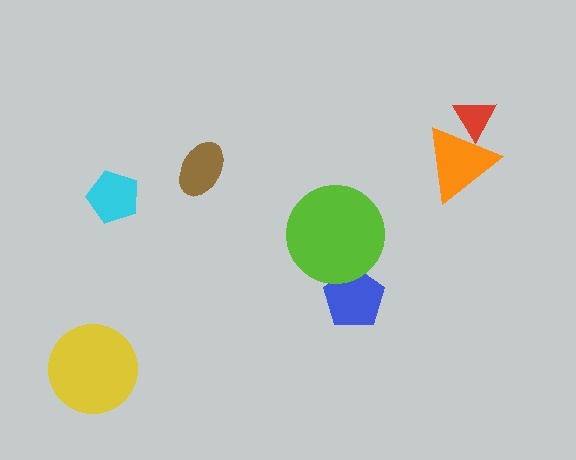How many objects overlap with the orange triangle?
1 object overlaps with the orange triangle.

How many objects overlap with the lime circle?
1 object overlaps with the lime circle.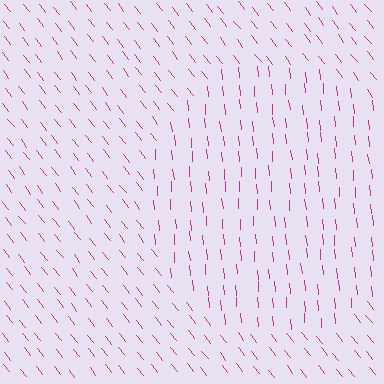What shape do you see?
I see a circle.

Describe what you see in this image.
The image is filled with small magenta line segments. A circle region in the image has lines oriented differently from the surrounding lines, creating a visible texture boundary.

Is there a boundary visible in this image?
Yes, there is a texture boundary formed by a change in line orientation.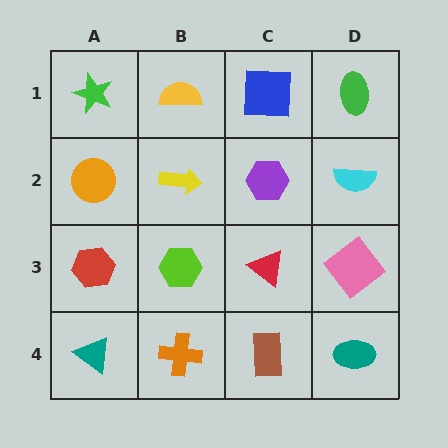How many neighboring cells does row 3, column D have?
3.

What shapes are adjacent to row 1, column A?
An orange circle (row 2, column A), a yellow semicircle (row 1, column B).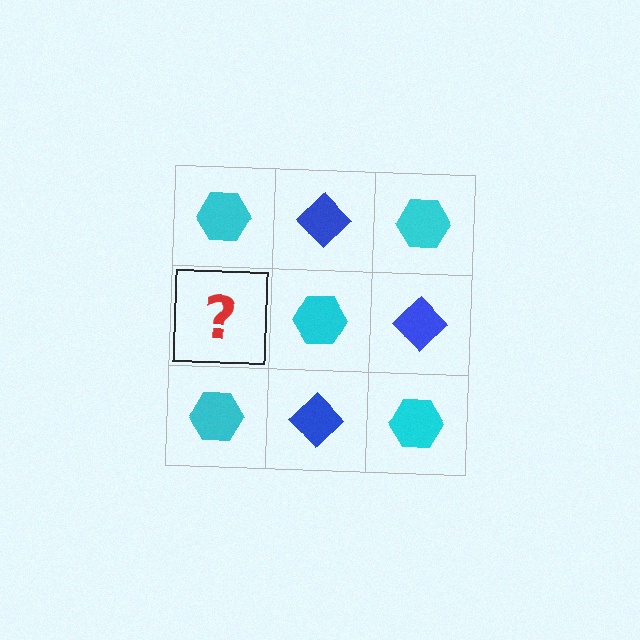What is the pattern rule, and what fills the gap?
The rule is that it alternates cyan hexagon and blue diamond in a checkerboard pattern. The gap should be filled with a blue diamond.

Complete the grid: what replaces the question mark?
The question mark should be replaced with a blue diamond.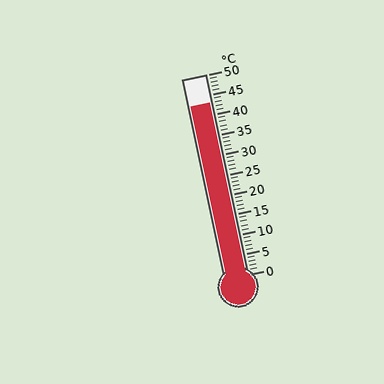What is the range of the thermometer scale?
The thermometer scale ranges from 0°C to 50°C.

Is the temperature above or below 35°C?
The temperature is above 35°C.